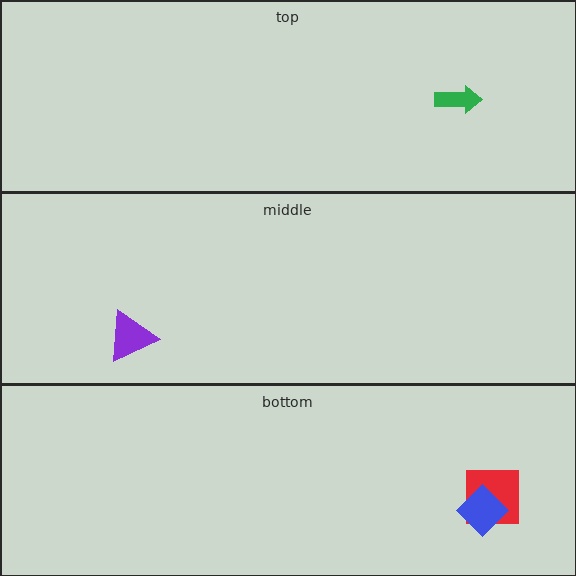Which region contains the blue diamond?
The bottom region.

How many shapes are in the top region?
1.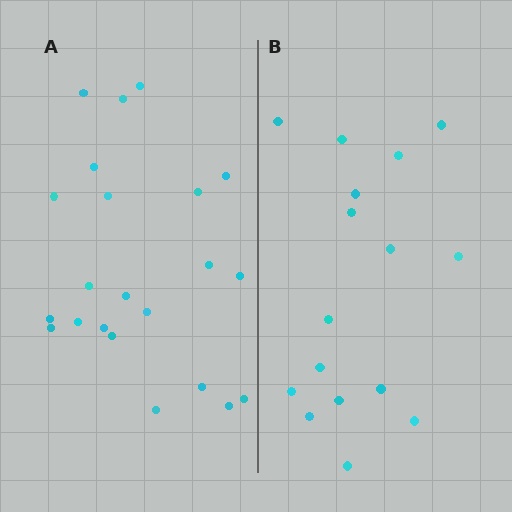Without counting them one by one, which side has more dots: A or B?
Region A (the left region) has more dots.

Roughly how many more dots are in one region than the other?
Region A has about 6 more dots than region B.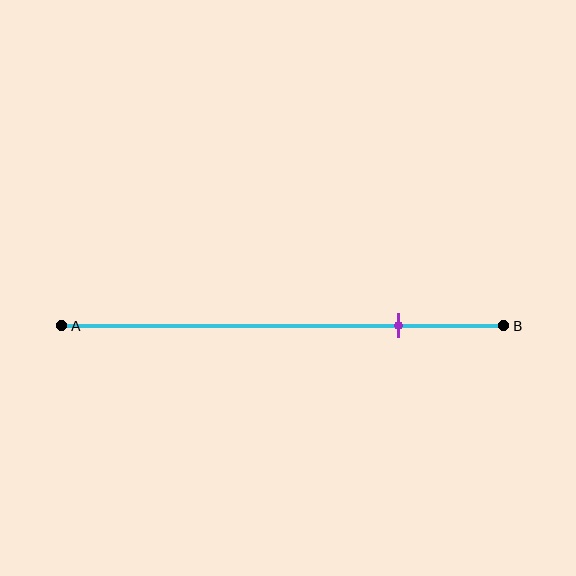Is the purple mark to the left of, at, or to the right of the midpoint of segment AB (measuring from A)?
The purple mark is to the right of the midpoint of segment AB.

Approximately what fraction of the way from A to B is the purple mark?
The purple mark is approximately 75% of the way from A to B.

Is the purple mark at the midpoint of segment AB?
No, the mark is at about 75% from A, not at the 50% midpoint.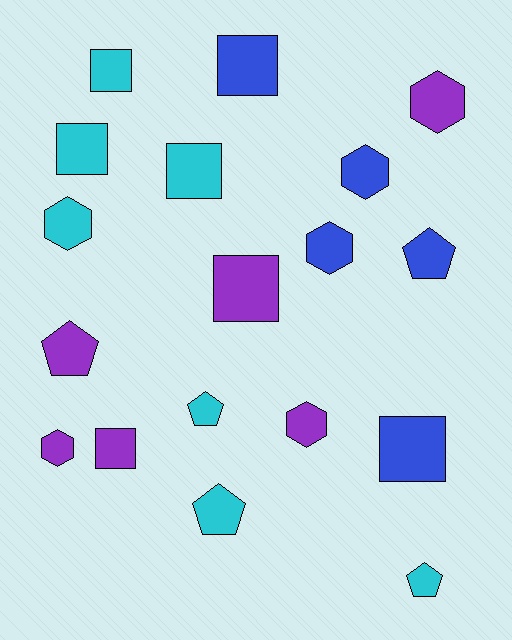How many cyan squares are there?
There are 3 cyan squares.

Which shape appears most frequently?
Square, with 7 objects.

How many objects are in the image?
There are 18 objects.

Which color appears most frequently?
Cyan, with 7 objects.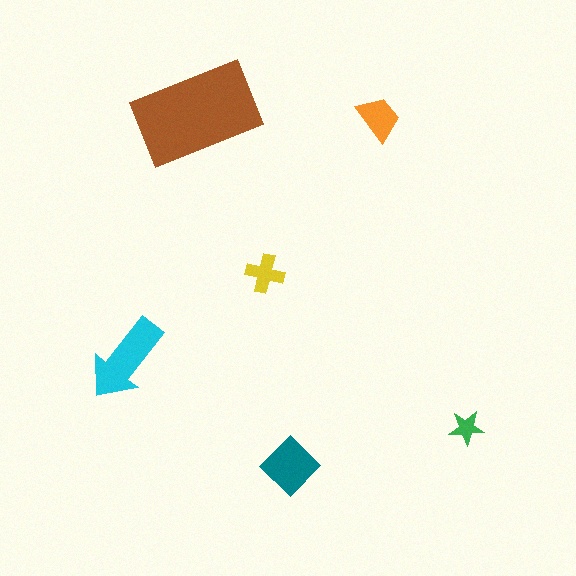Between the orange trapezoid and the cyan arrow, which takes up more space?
The cyan arrow.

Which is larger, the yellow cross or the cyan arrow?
The cyan arrow.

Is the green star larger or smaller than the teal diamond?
Smaller.